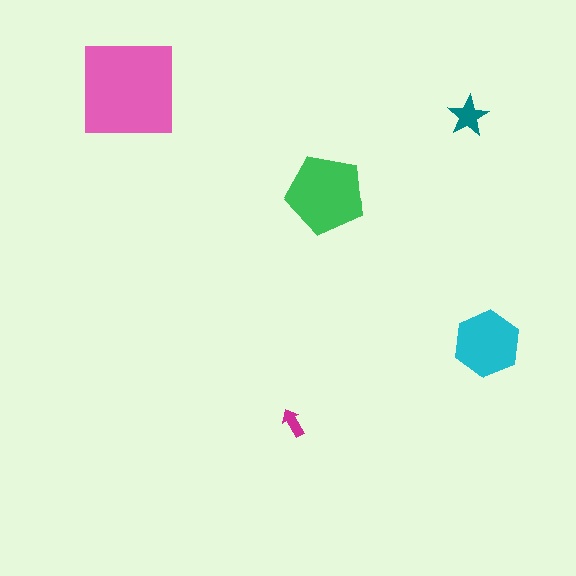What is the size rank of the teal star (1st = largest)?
4th.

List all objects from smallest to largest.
The magenta arrow, the teal star, the cyan hexagon, the green pentagon, the pink square.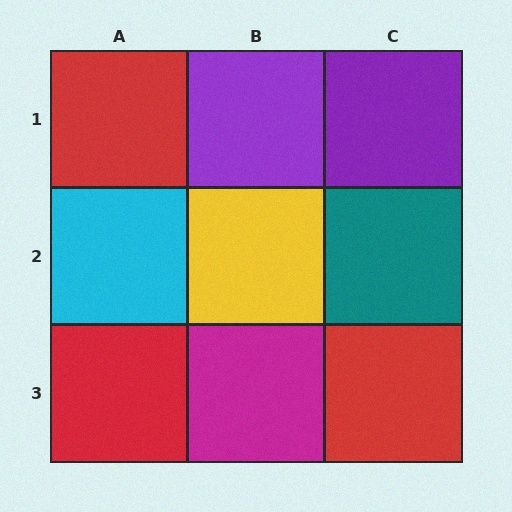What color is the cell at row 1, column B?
Purple.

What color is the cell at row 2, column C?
Teal.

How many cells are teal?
1 cell is teal.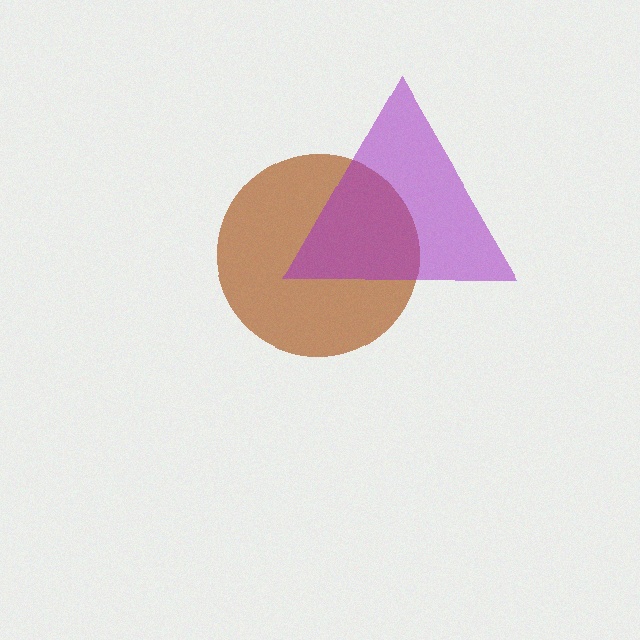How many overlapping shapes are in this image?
There are 2 overlapping shapes in the image.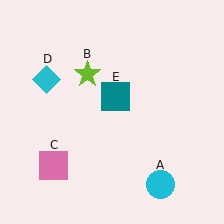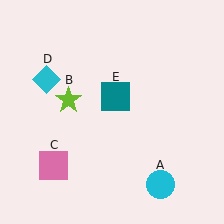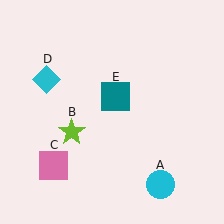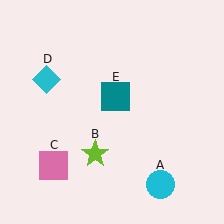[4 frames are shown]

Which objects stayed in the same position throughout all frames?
Cyan circle (object A) and pink square (object C) and cyan diamond (object D) and teal square (object E) remained stationary.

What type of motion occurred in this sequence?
The lime star (object B) rotated counterclockwise around the center of the scene.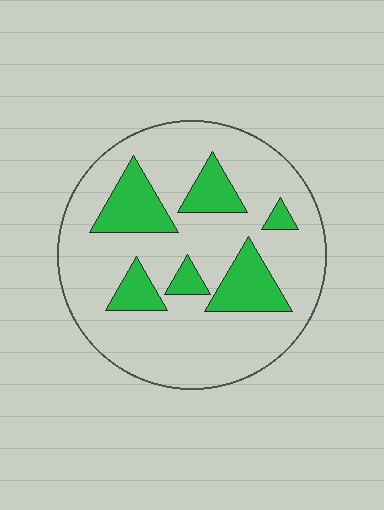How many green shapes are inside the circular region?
6.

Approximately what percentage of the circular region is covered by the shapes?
Approximately 20%.